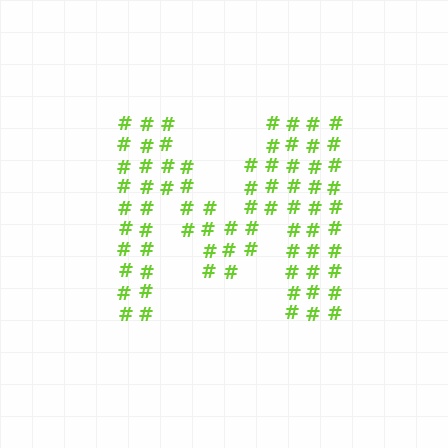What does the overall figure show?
The overall figure shows the letter M.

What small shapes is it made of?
It is made of small hash symbols.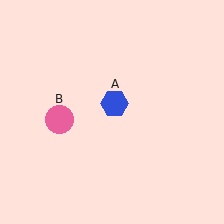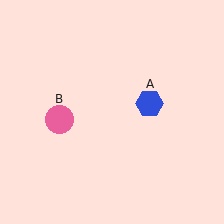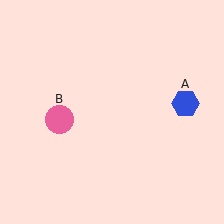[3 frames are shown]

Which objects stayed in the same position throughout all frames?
Pink circle (object B) remained stationary.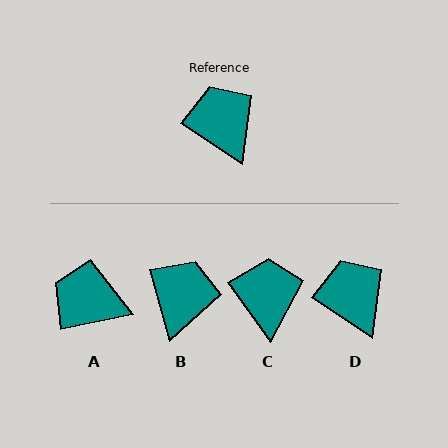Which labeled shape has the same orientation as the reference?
D.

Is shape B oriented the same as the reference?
No, it is off by about 41 degrees.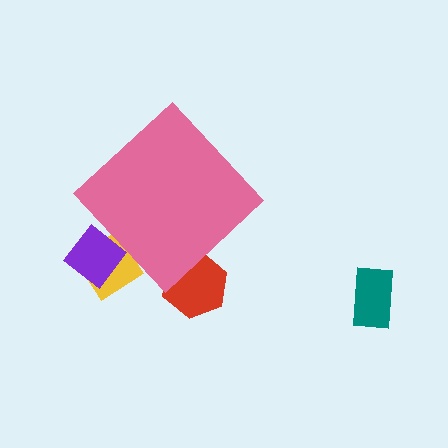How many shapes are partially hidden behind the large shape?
3 shapes are partially hidden.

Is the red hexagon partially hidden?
Yes, the red hexagon is partially hidden behind the pink diamond.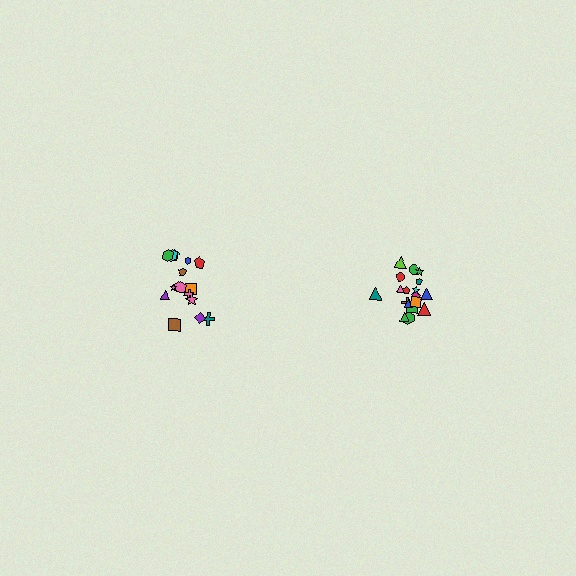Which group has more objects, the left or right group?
The right group.